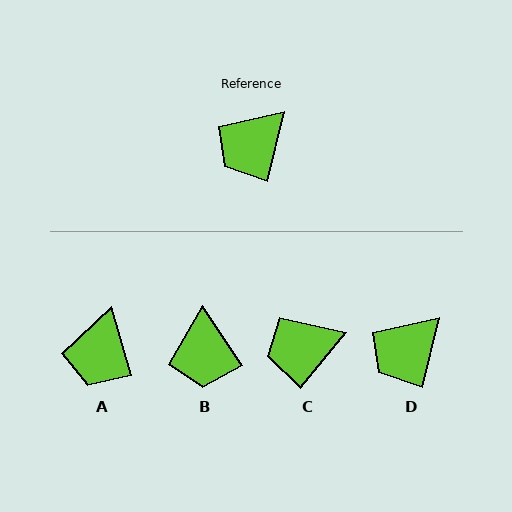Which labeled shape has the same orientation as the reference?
D.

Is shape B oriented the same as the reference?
No, it is off by about 47 degrees.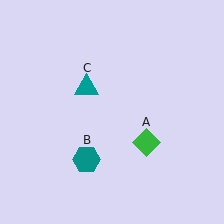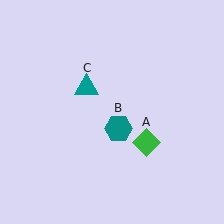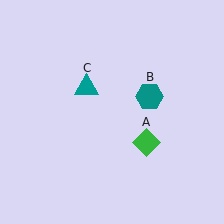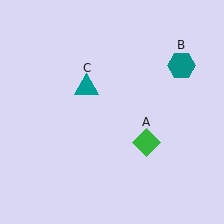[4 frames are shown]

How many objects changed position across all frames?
1 object changed position: teal hexagon (object B).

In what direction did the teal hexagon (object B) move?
The teal hexagon (object B) moved up and to the right.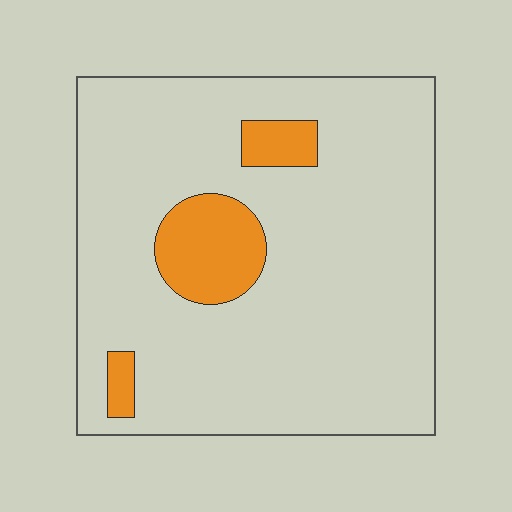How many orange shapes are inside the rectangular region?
3.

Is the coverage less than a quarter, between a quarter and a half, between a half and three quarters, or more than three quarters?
Less than a quarter.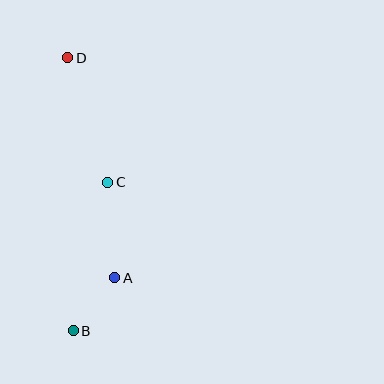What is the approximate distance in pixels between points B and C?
The distance between B and C is approximately 153 pixels.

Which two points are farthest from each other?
Points B and D are farthest from each other.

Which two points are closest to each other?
Points A and B are closest to each other.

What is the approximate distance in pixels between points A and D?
The distance between A and D is approximately 225 pixels.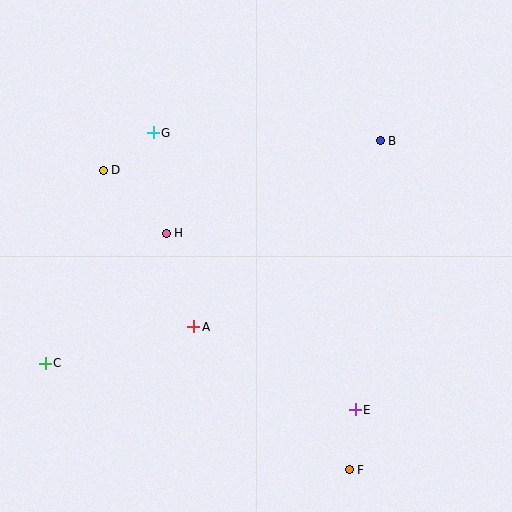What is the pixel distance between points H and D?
The distance between H and D is 89 pixels.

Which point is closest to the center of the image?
Point H at (166, 233) is closest to the center.